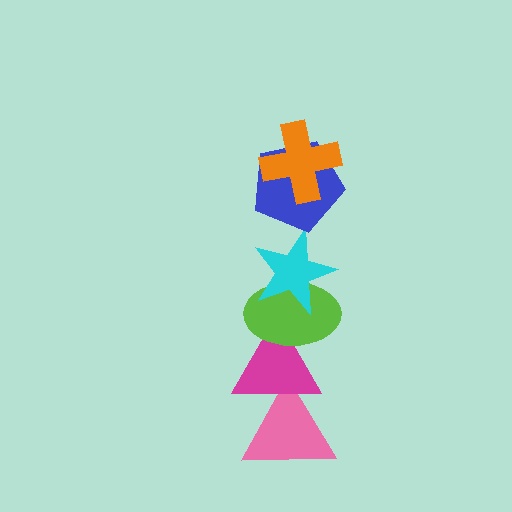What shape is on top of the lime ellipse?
The cyan star is on top of the lime ellipse.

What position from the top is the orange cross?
The orange cross is 1st from the top.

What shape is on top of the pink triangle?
The magenta triangle is on top of the pink triangle.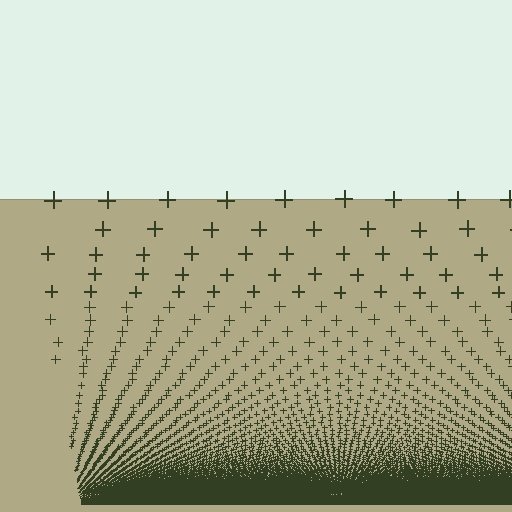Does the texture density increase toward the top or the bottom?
Density increases toward the bottom.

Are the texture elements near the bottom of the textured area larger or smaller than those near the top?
Smaller. The gradient is inverted — elements near the bottom are smaller and denser.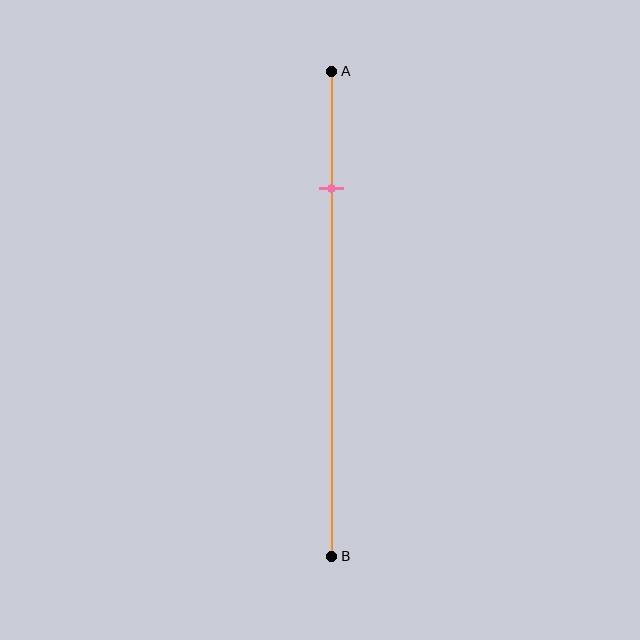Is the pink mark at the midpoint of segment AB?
No, the mark is at about 25% from A, not at the 50% midpoint.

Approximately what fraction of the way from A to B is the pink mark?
The pink mark is approximately 25% of the way from A to B.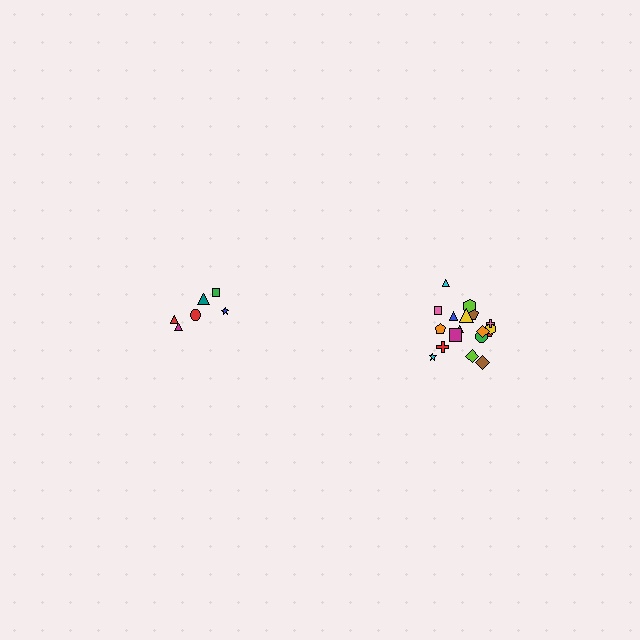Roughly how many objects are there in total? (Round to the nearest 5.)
Roughly 25 objects in total.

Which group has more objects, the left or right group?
The right group.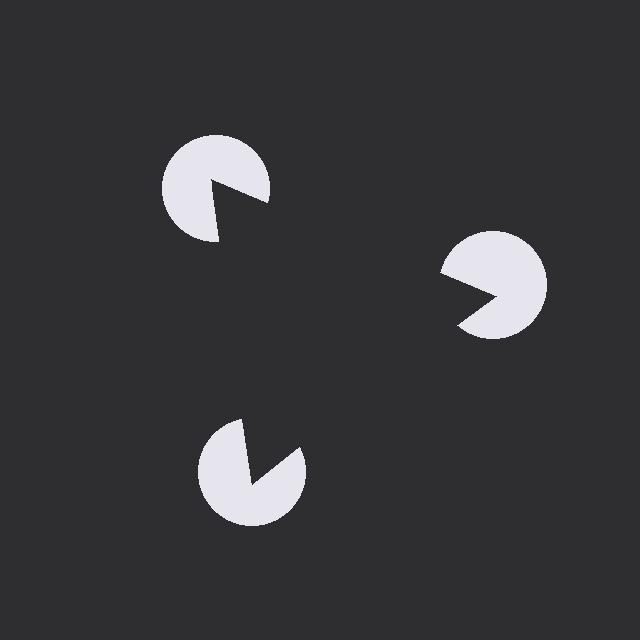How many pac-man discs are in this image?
There are 3 — one at each vertex of the illusory triangle.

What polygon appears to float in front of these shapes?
An illusory triangle — its edges are inferred from the aligned wedge cuts in the pac-man discs, not physically drawn.